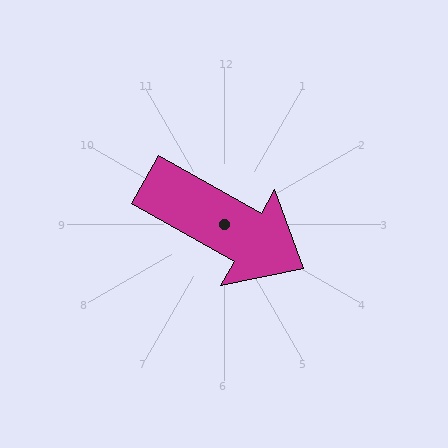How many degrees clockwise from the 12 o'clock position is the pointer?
Approximately 119 degrees.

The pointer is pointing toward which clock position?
Roughly 4 o'clock.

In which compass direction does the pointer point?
Southeast.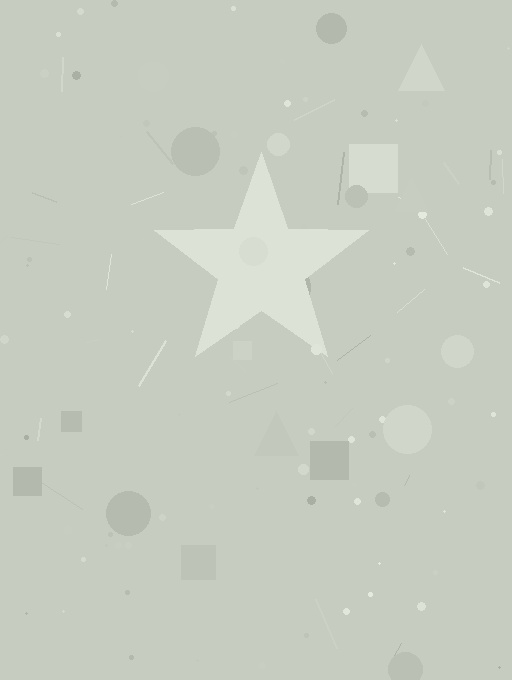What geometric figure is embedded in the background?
A star is embedded in the background.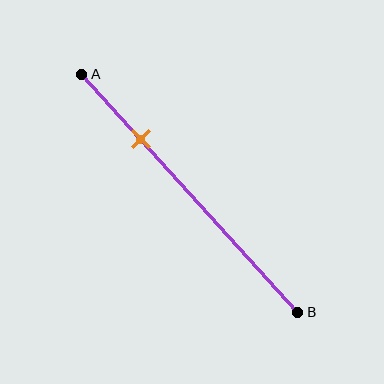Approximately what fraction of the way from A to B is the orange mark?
The orange mark is approximately 25% of the way from A to B.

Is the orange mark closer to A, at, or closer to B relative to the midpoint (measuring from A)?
The orange mark is closer to point A than the midpoint of segment AB.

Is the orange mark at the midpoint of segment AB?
No, the mark is at about 25% from A, not at the 50% midpoint.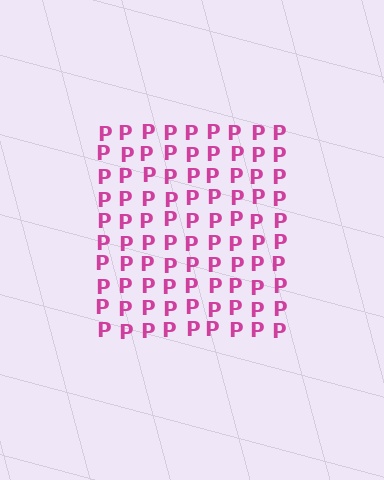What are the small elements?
The small elements are letter P's.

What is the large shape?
The large shape is a square.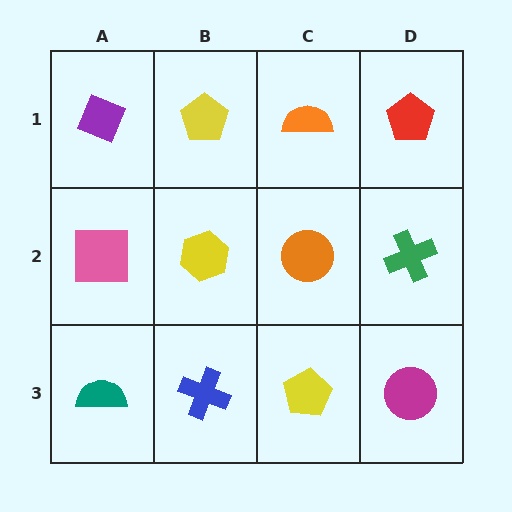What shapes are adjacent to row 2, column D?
A red pentagon (row 1, column D), a magenta circle (row 3, column D), an orange circle (row 2, column C).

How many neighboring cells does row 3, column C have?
3.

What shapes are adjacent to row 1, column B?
A yellow hexagon (row 2, column B), a purple diamond (row 1, column A), an orange semicircle (row 1, column C).